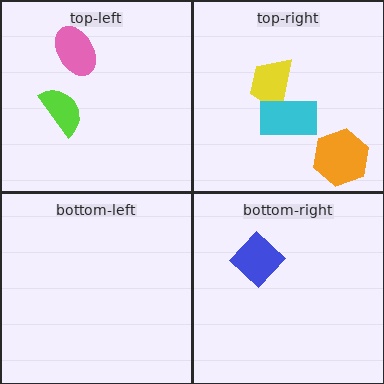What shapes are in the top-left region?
The pink ellipse, the lime semicircle.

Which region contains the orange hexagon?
The top-right region.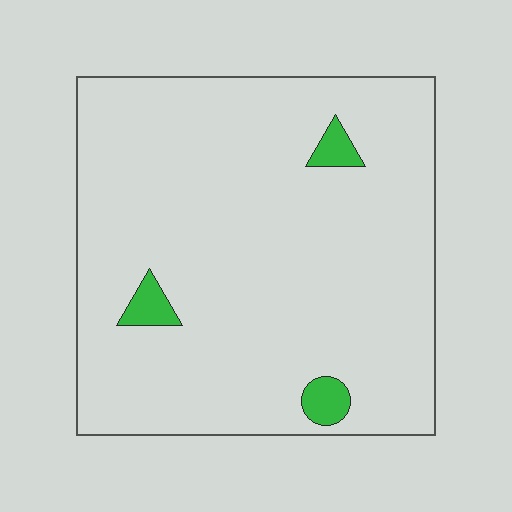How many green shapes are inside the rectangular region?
3.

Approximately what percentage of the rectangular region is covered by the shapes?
Approximately 5%.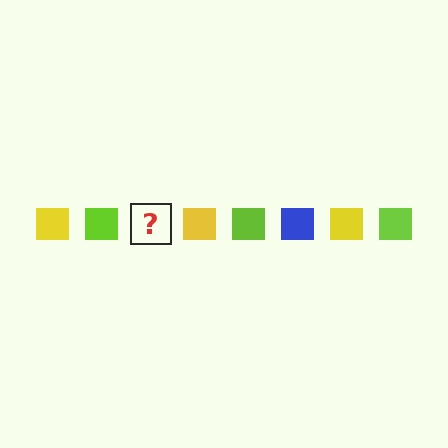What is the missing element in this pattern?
The missing element is a blue square.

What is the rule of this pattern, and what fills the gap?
The rule is that the pattern cycles through yellow, lime, blue squares. The gap should be filled with a blue square.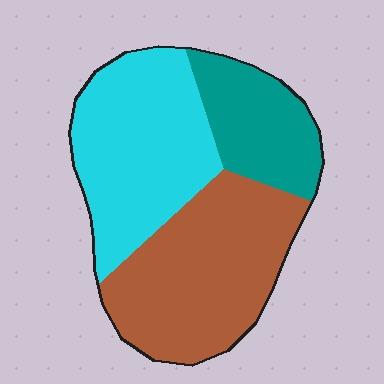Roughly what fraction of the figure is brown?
Brown covers 41% of the figure.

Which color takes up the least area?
Teal, at roughly 20%.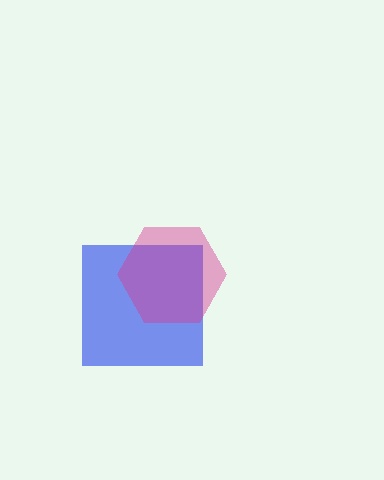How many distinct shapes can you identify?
There are 2 distinct shapes: a blue square, a magenta hexagon.